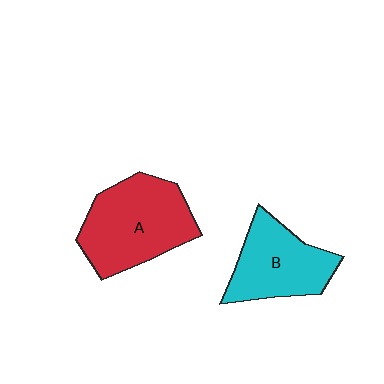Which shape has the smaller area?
Shape B (cyan).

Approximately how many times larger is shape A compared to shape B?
Approximately 1.3 times.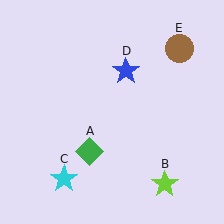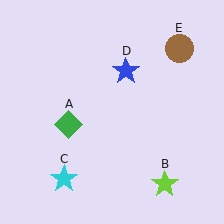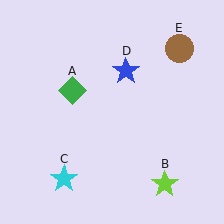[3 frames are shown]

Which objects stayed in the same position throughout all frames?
Lime star (object B) and cyan star (object C) and blue star (object D) and brown circle (object E) remained stationary.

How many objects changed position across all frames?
1 object changed position: green diamond (object A).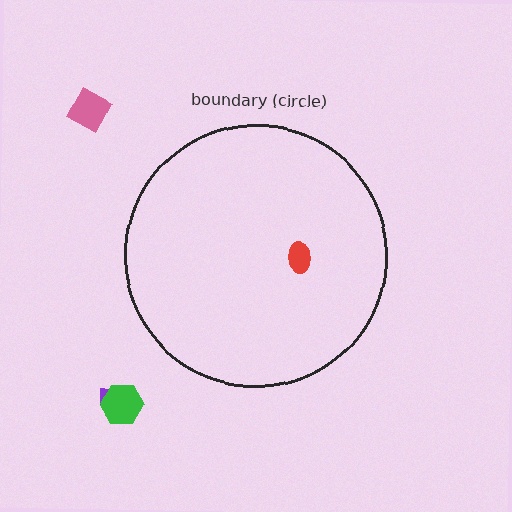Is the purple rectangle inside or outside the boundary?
Outside.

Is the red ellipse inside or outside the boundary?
Inside.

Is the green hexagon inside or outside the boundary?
Outside.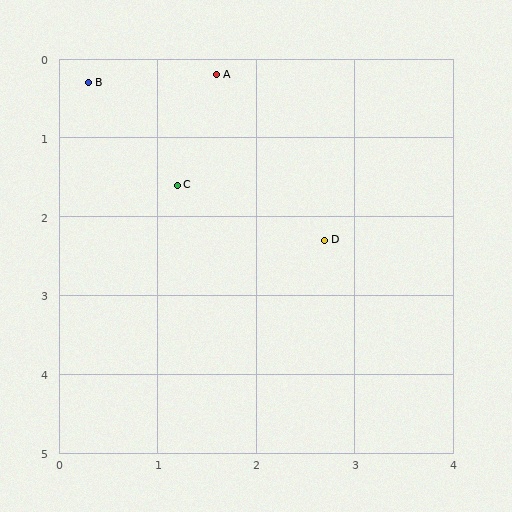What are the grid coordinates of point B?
Point B is at approximately (0.3, 0.3).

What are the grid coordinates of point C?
Point C is at approximately (1.2, 1.6).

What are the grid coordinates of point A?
Point A is at approximately (1.6, 0.2).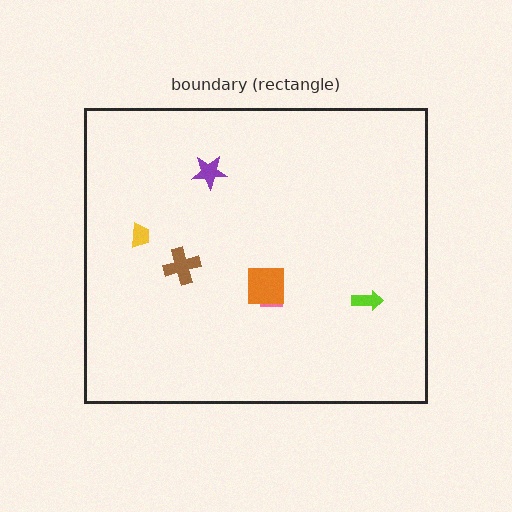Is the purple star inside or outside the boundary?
Inside.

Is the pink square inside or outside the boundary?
Inside.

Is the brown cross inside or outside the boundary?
Inside.